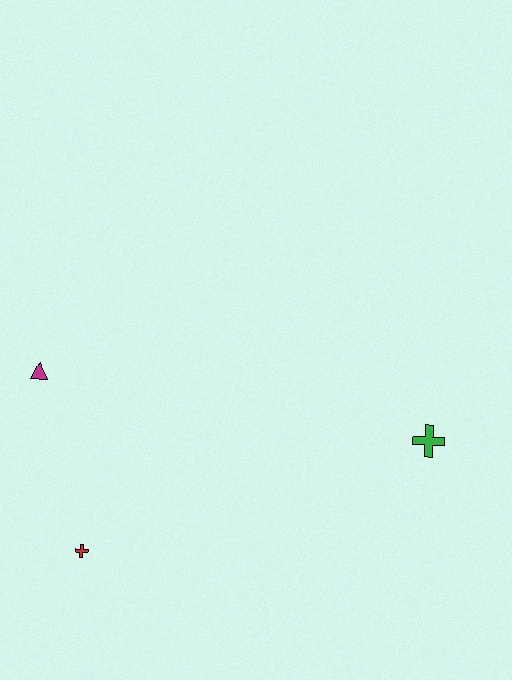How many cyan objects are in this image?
There are no cyan objects.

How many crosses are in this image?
There are 2 crosses.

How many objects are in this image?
There are 3 objects.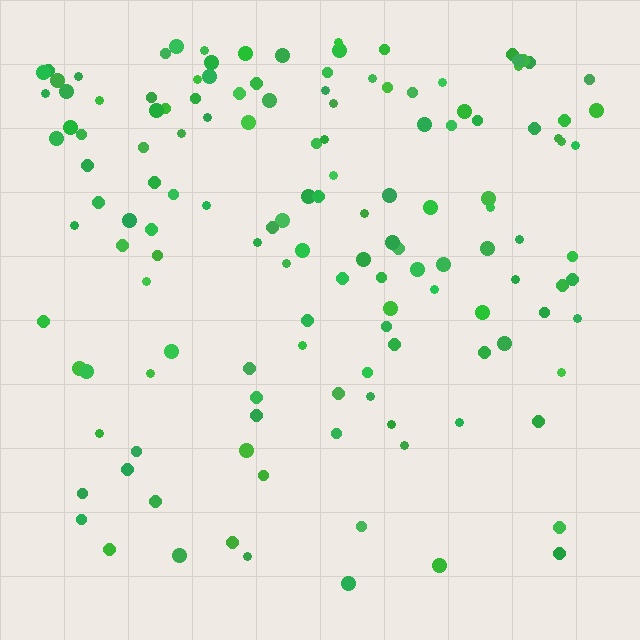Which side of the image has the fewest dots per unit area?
The bottom.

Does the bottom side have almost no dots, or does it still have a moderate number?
Still a moderate number, just noticeably fewer than the top.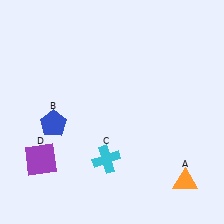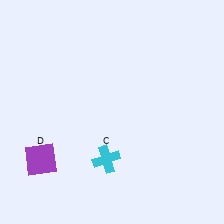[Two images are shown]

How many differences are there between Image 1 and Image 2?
There are 2 differences between the two images.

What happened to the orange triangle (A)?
The orange triangle (A) was removed in Image 2. It was in the bottom-right area of Image 1.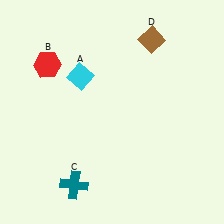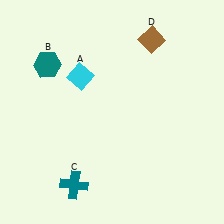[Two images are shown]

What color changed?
The hexagon (B) changed from red in Image 1 to teal in Image 2.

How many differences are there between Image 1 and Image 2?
There is 1 difference between the two images.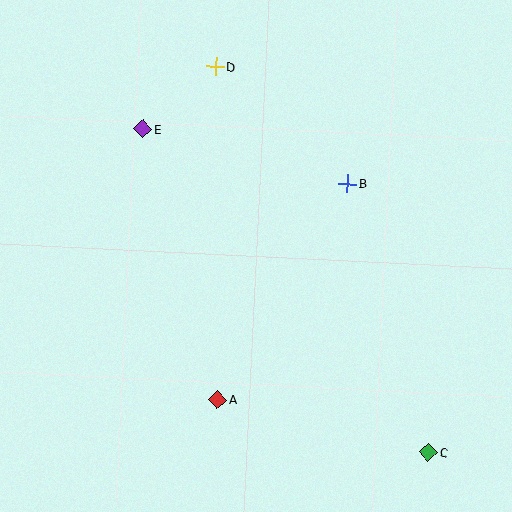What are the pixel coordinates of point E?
Point E is at (143, 129).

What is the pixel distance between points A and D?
The distance between A and D is 333 pixels.